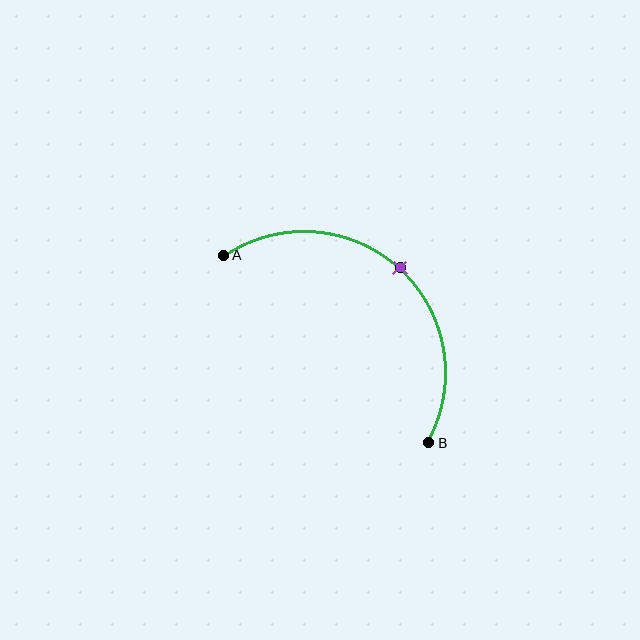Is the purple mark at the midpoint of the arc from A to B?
Yes. The purple mark lies on the arc at equal arc-length from both A and B — it is the arc midpoint.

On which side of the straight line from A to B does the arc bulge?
The arc bulges above and to the right of the straight line connecting A and B.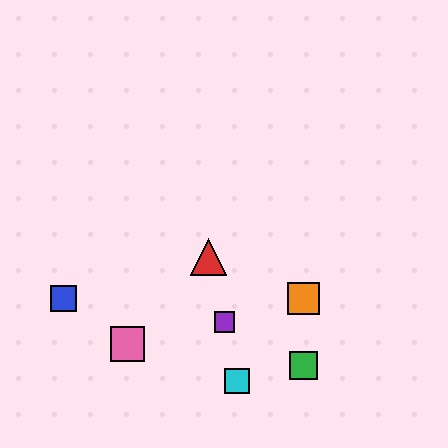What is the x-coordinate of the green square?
The green square is at x≈303.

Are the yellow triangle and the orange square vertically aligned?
Yes, both are at x≈303.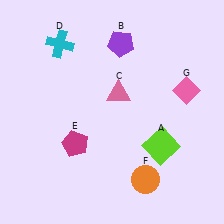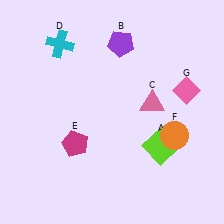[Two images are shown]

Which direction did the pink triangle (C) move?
The pink triangle (C) moved right.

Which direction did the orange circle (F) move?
The orange circle (F) moved up.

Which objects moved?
The objects that moved are: the pink triangle (C), the orange circle (F).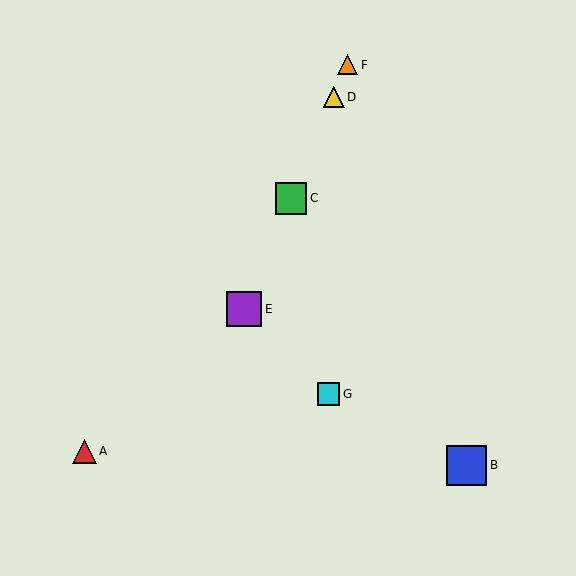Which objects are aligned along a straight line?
Objects C, D, E, F are aligned along a straight line.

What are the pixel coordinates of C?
Object C is at (291, 198).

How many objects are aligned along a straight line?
4 objects (C, D, E, F) are aligned along a straight line.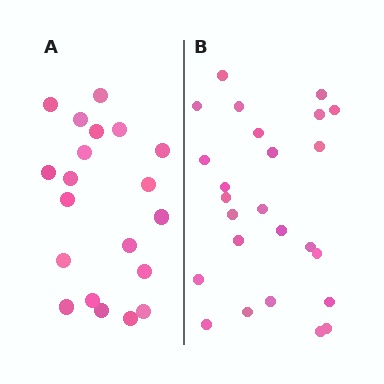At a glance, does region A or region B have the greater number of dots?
Region B (the right region) has more dots.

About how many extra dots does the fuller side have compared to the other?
Region B has about 5 more dots than region A.